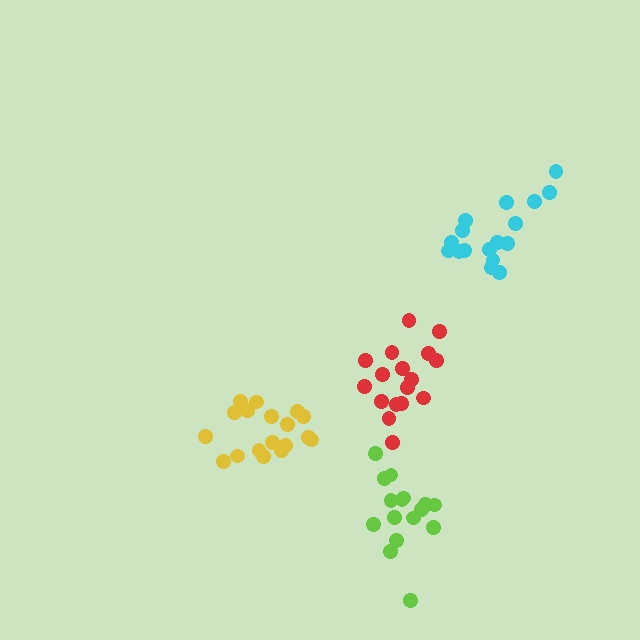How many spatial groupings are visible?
There are 4 spatial groupings.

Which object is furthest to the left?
The yellow cluster is leftmost.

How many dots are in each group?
Group 1: 16 dots, Group 2: 18 dots, Group 3: 17 dots, Group 4: 17 dots (68 total).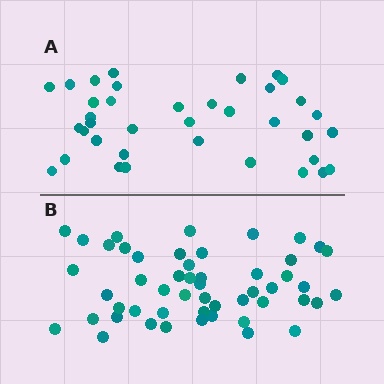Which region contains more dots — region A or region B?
Region B (the bottom region) has more dots.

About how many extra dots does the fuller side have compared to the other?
Region B has approximately 15 more dots than region A.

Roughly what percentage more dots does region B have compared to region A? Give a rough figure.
About 40% more.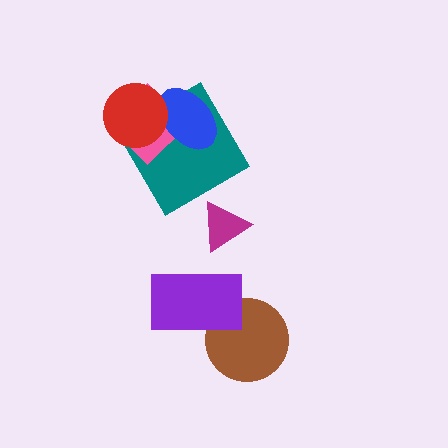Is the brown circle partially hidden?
Yes, it is partially covered by another shape.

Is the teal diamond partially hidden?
Yes, it is partially covered by another shape.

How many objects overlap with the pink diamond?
3 objects overlap with the pink diamond.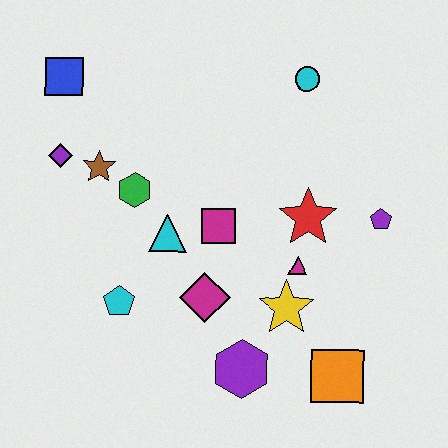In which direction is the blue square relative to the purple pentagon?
The blue square is to the left of the purple pentagon.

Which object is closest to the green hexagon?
The brown star is closest to the green hexagon.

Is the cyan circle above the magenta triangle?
Yes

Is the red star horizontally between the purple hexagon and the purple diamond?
No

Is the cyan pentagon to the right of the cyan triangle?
No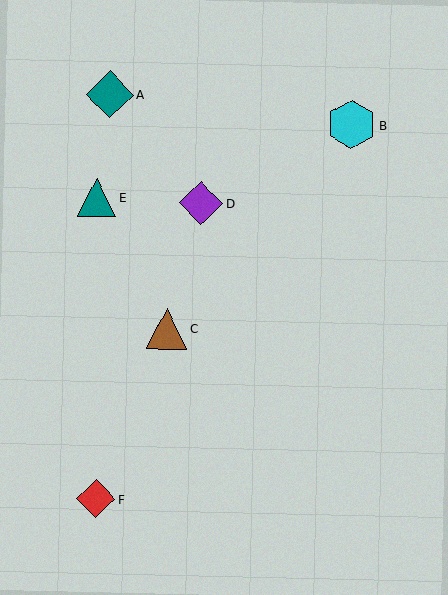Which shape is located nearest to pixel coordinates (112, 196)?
The teal triangle (labeled E) at (97, 198) is nearest to that location.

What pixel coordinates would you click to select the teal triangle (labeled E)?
Click at (97, 198) to select the teal triangle E.